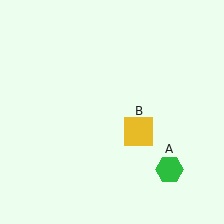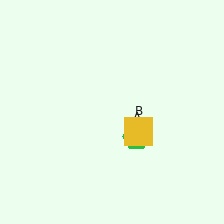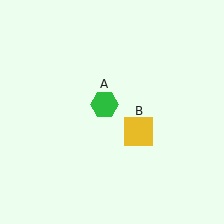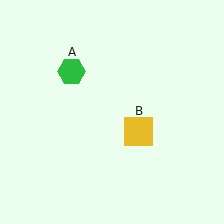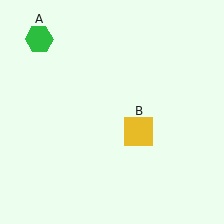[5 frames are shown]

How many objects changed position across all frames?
1 object changed position: green hexagon (object A).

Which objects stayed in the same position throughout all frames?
Yellow square (object B) remained stationary.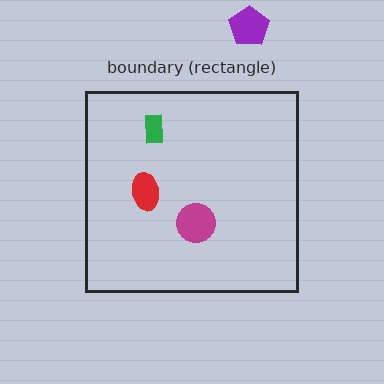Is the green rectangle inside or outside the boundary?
Inside.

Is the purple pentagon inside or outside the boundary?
Outside.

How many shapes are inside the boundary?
3 inside, 1 outside.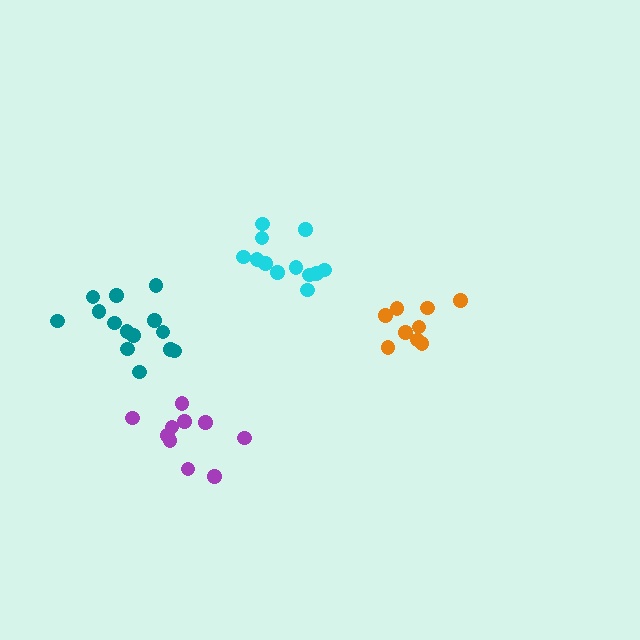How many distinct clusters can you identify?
There are 4 distinct clusters.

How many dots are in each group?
Group 1: 14 dots, Group 2: 10 dots, Group 3: 12 dots, Group 4: 9 dots (45 total).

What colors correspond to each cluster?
The clusters are colored: teal, purple, cyan, orange.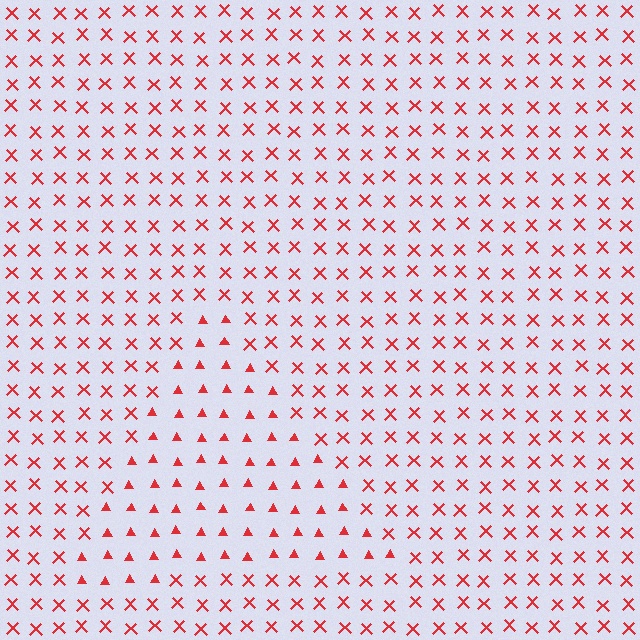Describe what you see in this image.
The image is filled with small red elements arranged in a uniform grid. A triangle-shaped region contains triangles, while the surrounding area contains X marks. The boundary is defined purely by the change in element shape.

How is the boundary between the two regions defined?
The boundary is defined by a change in element shape: triangles inside vs. X marks outside. All elements share the same color and spacing.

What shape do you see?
I see a triangle.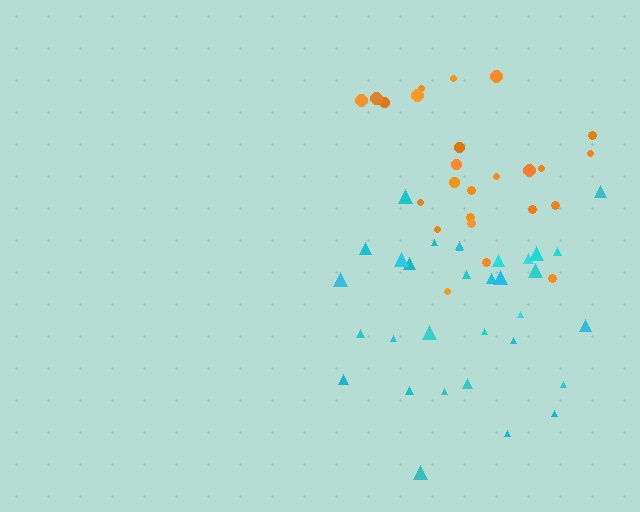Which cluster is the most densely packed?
Cyan.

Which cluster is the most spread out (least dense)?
Orange.